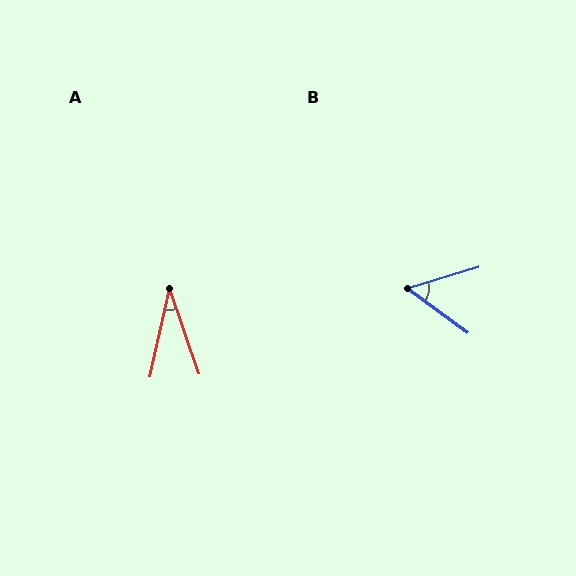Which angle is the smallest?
A, at approximately 32 degrees.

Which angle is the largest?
B, at approximately 53 degrees.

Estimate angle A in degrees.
Approximately 32 degrees.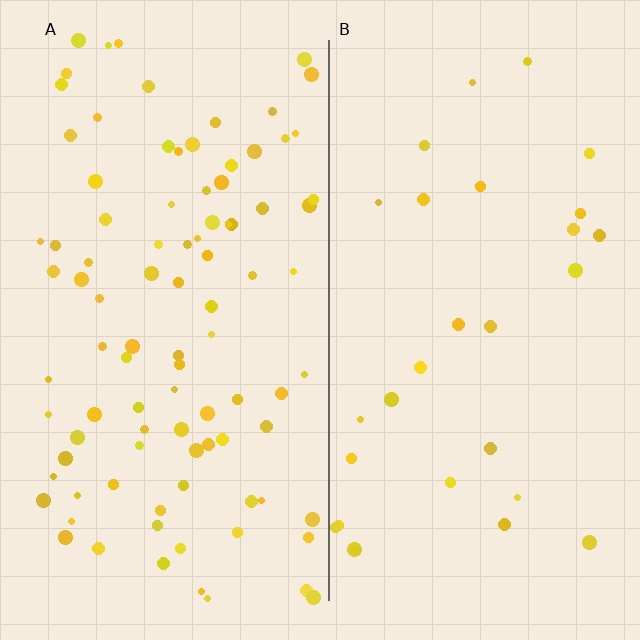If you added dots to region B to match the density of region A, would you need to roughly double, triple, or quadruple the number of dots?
Approximately triple.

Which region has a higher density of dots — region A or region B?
A (the left).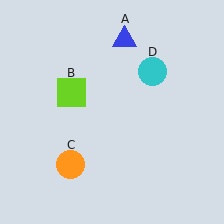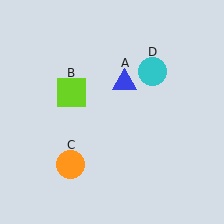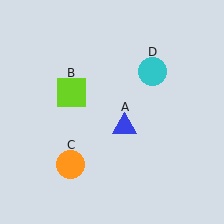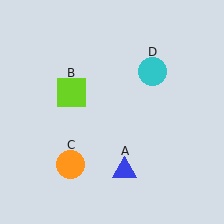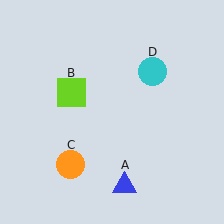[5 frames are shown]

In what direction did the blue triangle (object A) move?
The blue triangle (object A) moved down.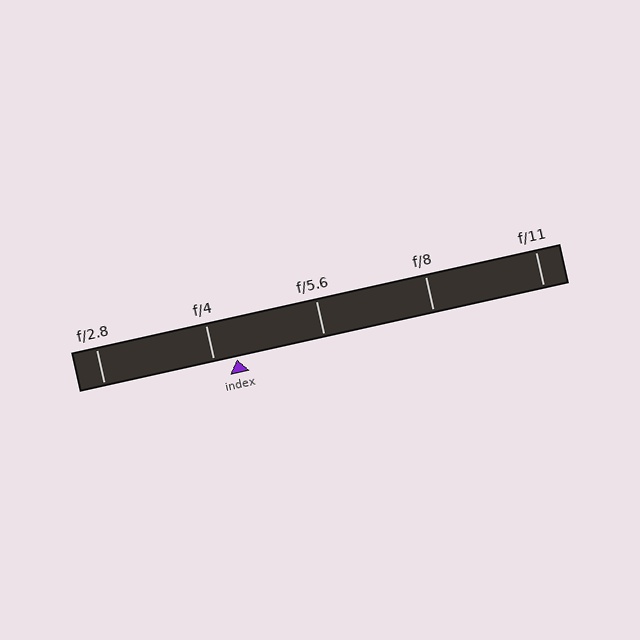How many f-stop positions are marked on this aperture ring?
There are 5 f-stop positions marked.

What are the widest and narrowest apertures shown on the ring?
The widest aperture shown is f/2.8 and the narrowest is f/11.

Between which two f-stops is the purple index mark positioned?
The index mark is between f/4 and f/5.6.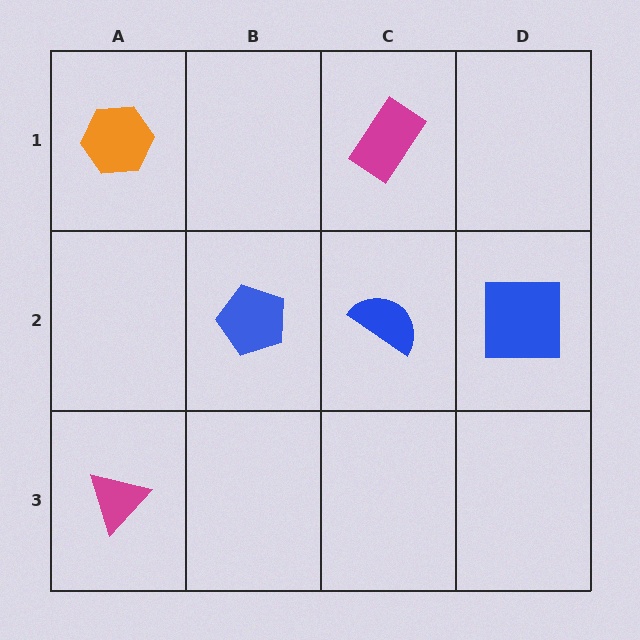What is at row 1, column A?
An orange hexagon.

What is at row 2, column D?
A blue square.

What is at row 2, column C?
A blue semicircle.